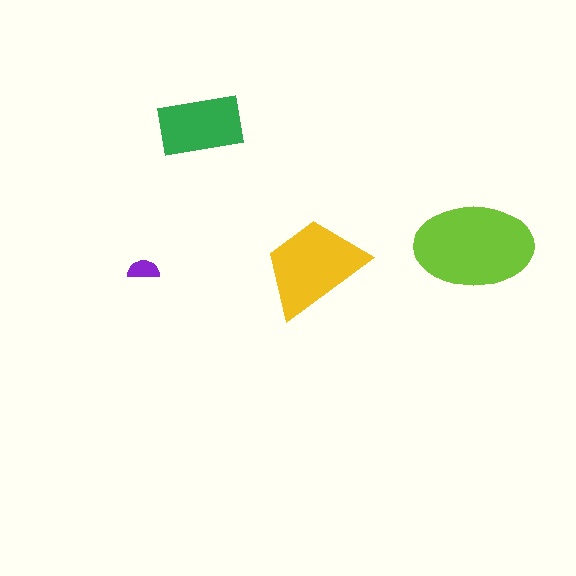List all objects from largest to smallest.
The lime ellipse, the yellow trapezoid, the green rectangle, the purple semicircle.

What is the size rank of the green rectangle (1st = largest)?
3rd.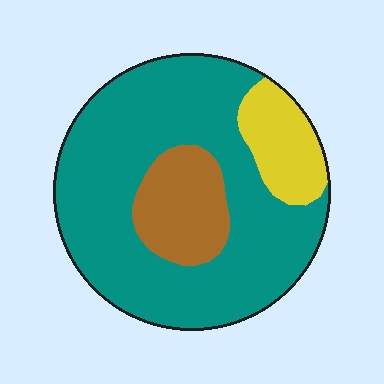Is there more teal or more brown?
Teal.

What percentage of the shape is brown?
Brown takes up less than a quarter of the shape.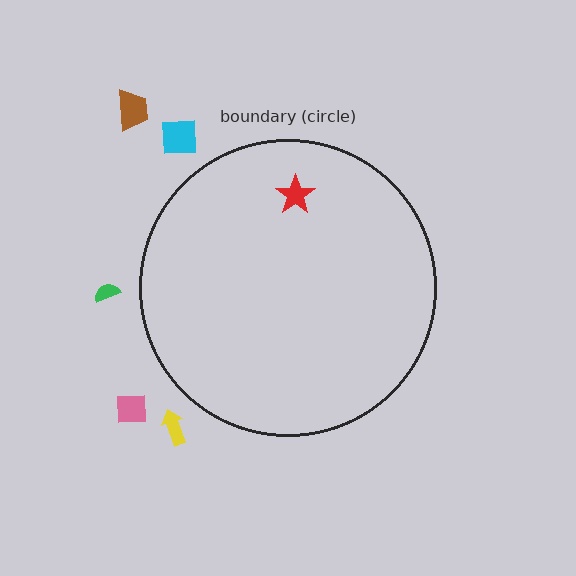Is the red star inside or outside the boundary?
Inside.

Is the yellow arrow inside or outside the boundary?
Outside.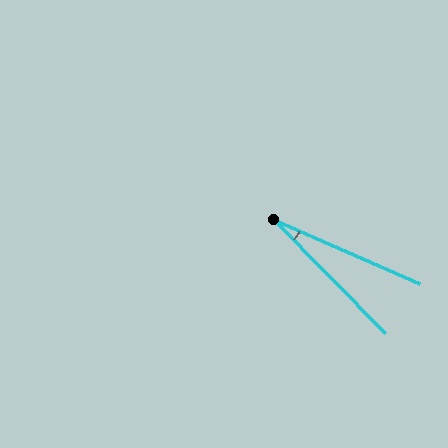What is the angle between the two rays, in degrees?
Approximately 22 degrees.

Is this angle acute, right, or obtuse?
It is acute.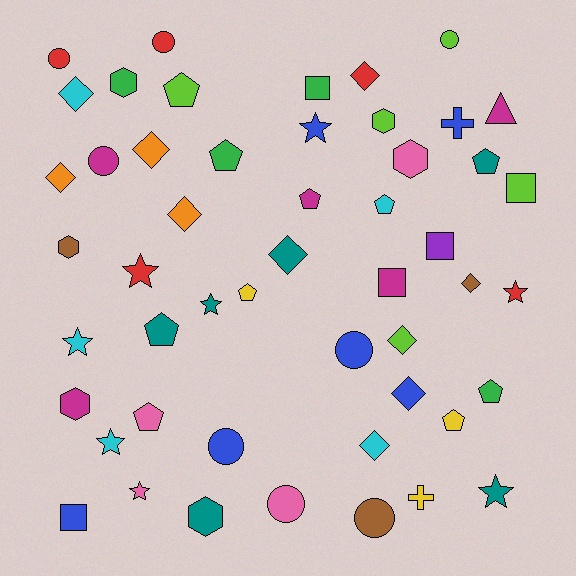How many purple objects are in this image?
There is 1 purple object.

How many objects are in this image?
There are 50 objects.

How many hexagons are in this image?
There are 6 hexagons.